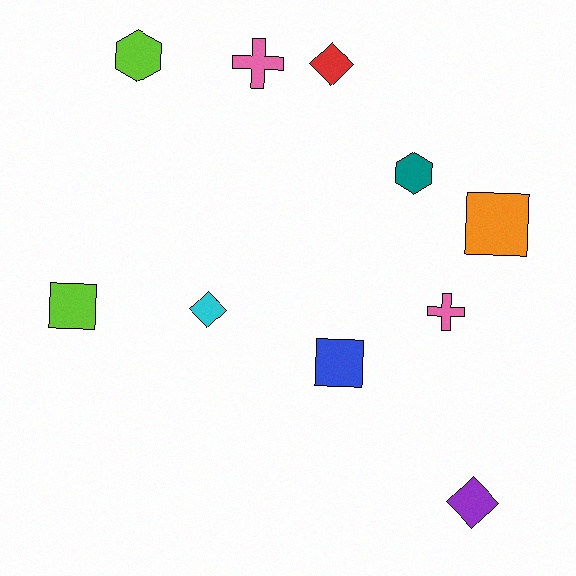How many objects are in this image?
There are 10 objects.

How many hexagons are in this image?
There are 2 hexagons.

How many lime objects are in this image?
There are 2 lime objects.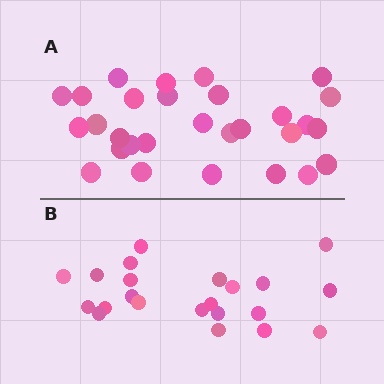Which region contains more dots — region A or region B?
Region A (the top region) has more dots.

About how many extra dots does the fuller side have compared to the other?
Region A has roughly 8 or so more dots than region B.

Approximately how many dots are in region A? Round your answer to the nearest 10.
About 30 dots. (The exact count is 29, which rounds to 30.)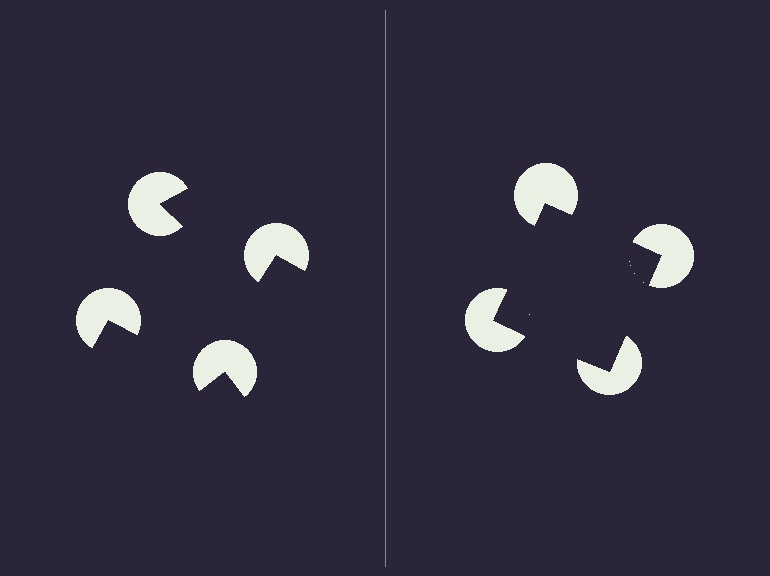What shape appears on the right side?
An illusory square.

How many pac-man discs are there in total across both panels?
8 — 4 on each side.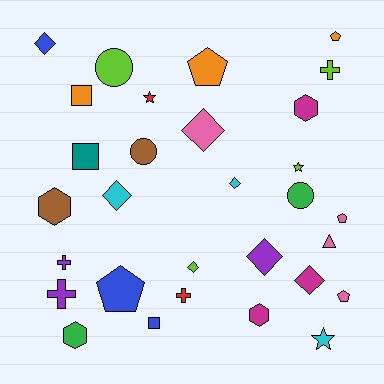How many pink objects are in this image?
There are 4 pink objects.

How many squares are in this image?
There are 3 squares.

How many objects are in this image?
There are 30 objects.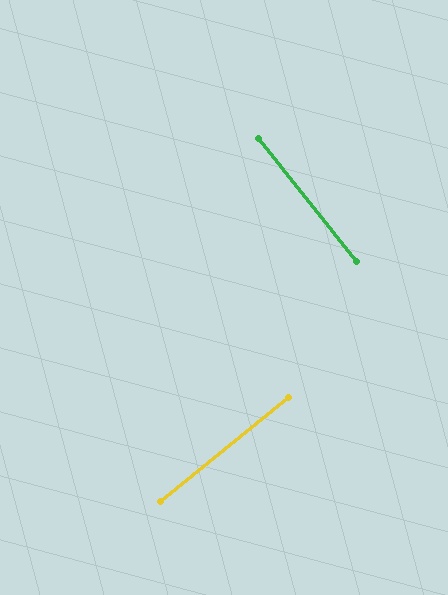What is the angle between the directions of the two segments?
Approximately 90 degrees.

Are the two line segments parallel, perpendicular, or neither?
Perpendicular — they meet at approximately 90°.